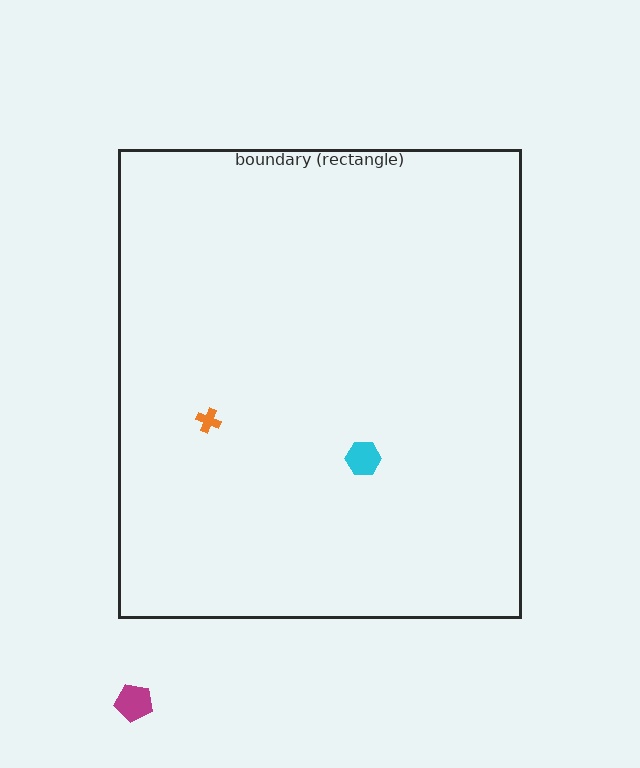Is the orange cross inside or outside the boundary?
Inside.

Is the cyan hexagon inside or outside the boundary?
Inside.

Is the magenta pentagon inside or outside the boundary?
Outside.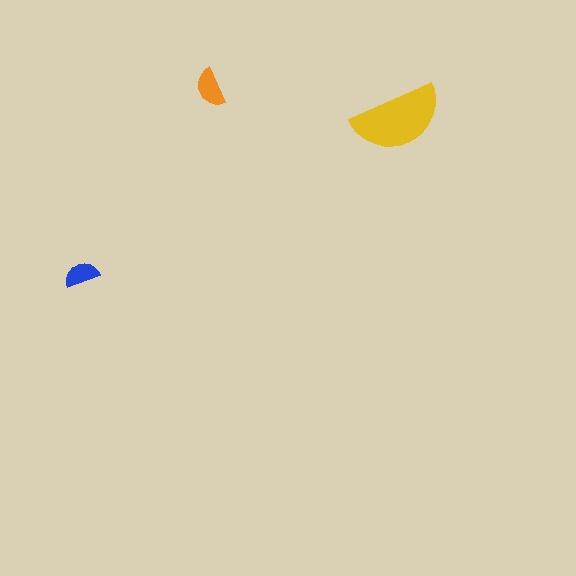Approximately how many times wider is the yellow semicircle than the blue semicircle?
About 2.5 times wider.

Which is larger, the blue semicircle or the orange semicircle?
The orange one.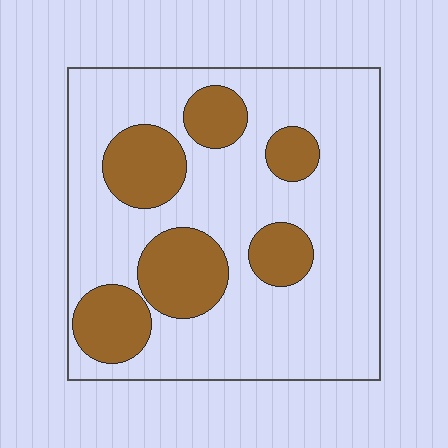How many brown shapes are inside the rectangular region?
6.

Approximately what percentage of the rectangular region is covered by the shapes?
Approximately 25%.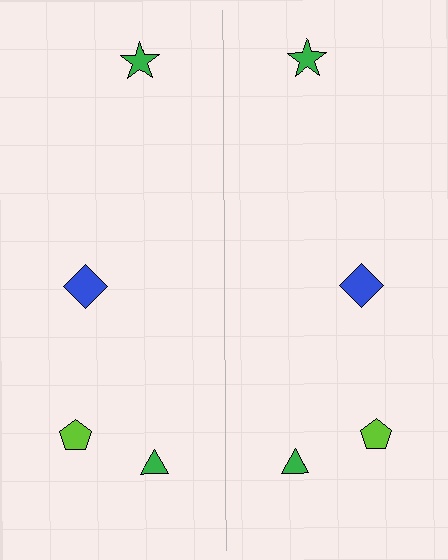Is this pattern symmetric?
Yes, this pattern has bilateral (reflection) symmetry.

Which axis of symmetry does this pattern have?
The pattern has a vertical axis of symmetry running through the center of the image.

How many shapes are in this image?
There are 8 shapes in this image.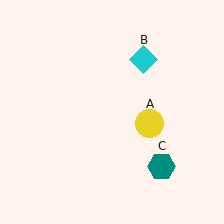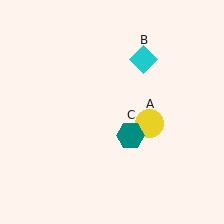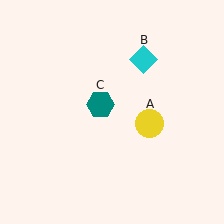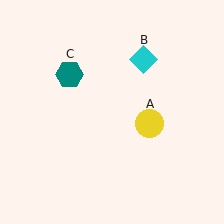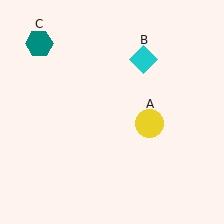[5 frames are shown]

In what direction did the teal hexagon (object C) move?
The teal hexagon (object C) moved up and to the left.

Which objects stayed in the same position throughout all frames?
Yellow circle (object A) and cyan diamond (object B) remained stationary.